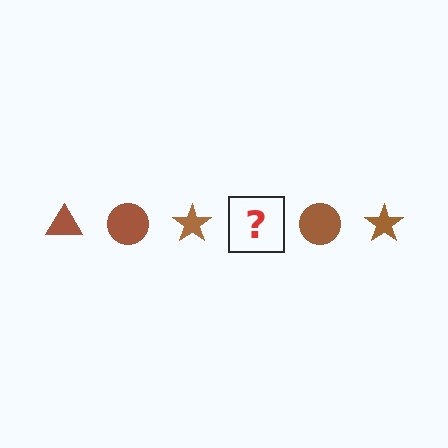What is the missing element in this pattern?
The missing element is a brown triangle.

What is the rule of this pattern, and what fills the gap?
The rule is that the pattern cycles through triangle, circle, star shapes in brown. The gap should be filled with a brown triangle.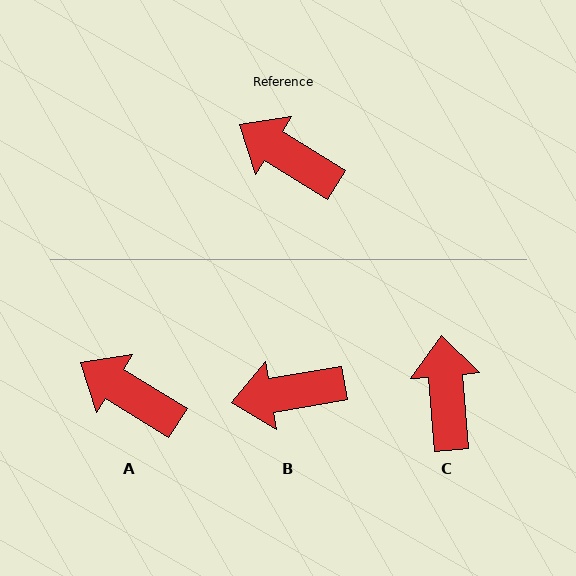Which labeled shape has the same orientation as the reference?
A.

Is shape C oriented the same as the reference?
No, it is off by about 53 degrees.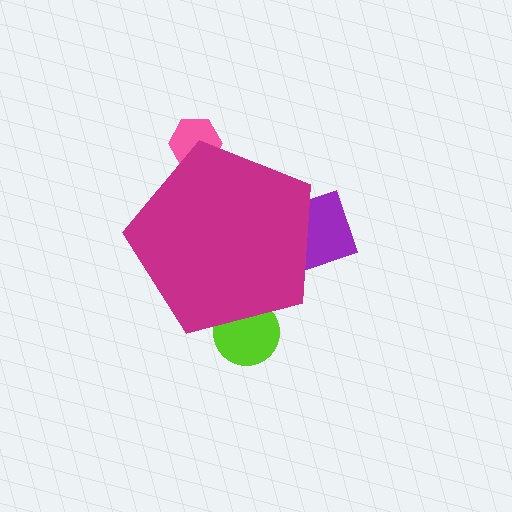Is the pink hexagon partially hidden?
Yes, the pink hexagon is partially hidden behind the magenta pentagon.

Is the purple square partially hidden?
Yes, the purple square is partially hidden behind the magenta pentagon.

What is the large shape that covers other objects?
A magenta pentagon.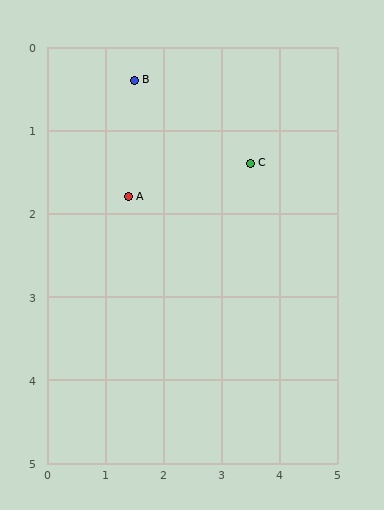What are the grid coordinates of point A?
Point A is at approximately (1.4, 1.8).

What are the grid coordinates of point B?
Point B is at approximately (1.5, 0.4).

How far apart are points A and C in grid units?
Points A and C are about 2.1 grid units apart.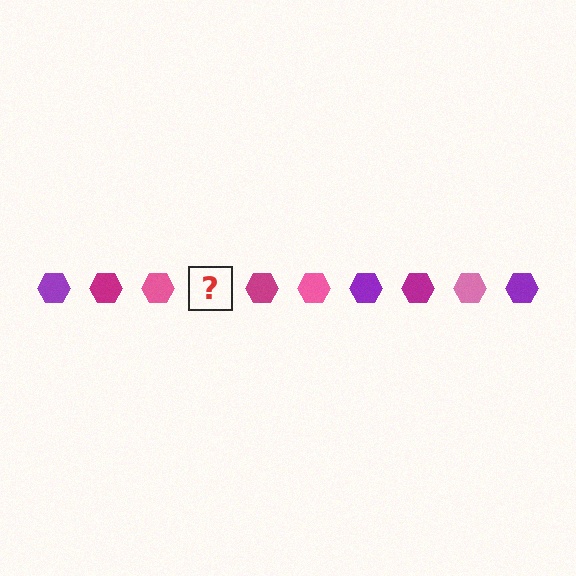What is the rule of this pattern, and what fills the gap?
The rule is that the pattern cycles through purple, magenta, pink hexagons. The gap should be filled with a purple hexagon.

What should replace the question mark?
The question mark should be replaced with a purple hexagon.